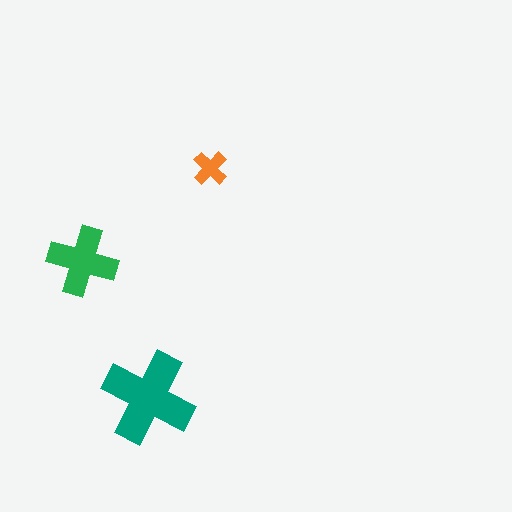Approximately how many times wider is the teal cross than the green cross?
About 1.5 times wider.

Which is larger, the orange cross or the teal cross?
The teal one.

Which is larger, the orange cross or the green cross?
The green one.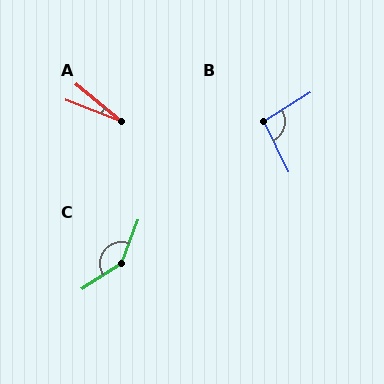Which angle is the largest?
C, at approximately 144 degrees.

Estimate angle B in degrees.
Approximately 96 degrees.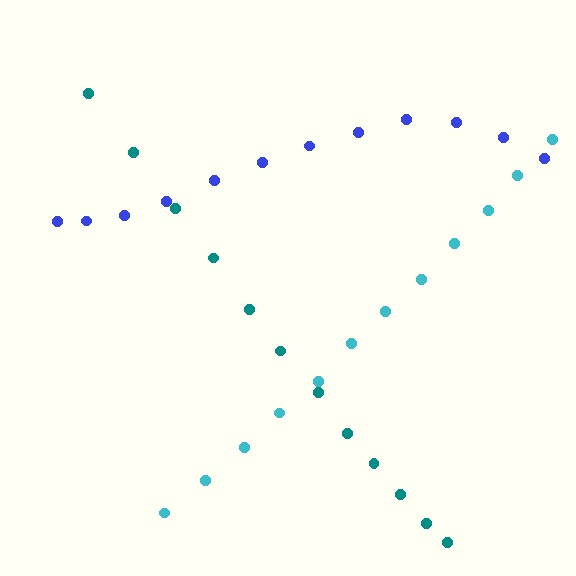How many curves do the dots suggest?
There are 3 distinct paths.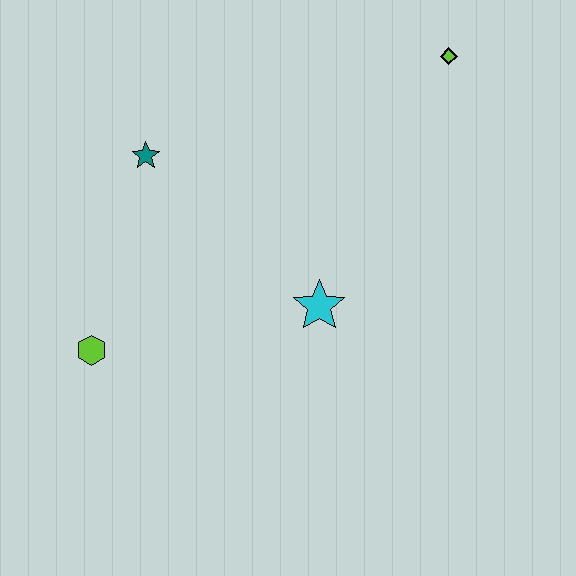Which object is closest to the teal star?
The lime hexagon is closest to the teal star.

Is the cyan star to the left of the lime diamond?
Yes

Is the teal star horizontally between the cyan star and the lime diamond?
No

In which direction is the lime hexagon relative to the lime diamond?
The lime hexagon is to the left of the lime diamond.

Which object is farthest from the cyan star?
The lime diamond is farthest from the cyan star.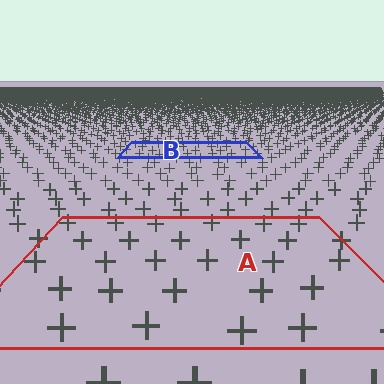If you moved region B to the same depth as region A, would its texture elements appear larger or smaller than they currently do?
They would appear larger. At a closer depth, the same texture elements are projected at a bigger on-screen size.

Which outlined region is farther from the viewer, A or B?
Region B is farther from the viewer — the texture elements inside it appear smaller and more densely packed.